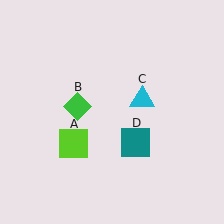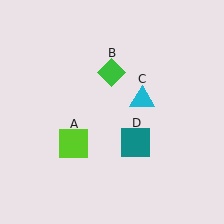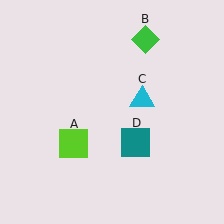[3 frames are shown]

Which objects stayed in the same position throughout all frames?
Lime square (object A) and cyan triangle (object C) and teal square (object D) remained stationary.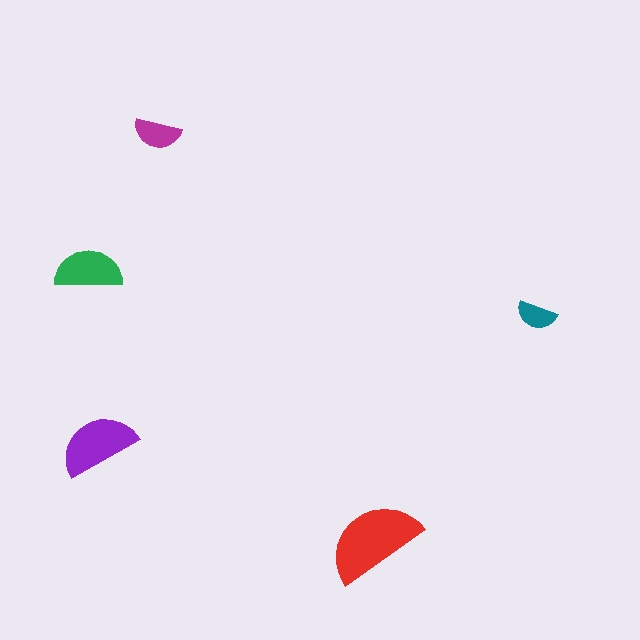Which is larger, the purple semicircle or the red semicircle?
The red one.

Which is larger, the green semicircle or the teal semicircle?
The green one.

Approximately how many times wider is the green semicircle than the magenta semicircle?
About 1.5 times wider.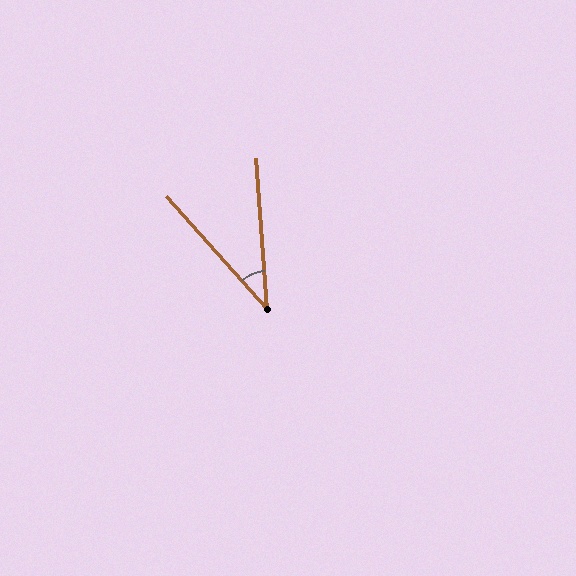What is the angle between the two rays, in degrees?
Approximately 38 degrees.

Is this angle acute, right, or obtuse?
It is acute.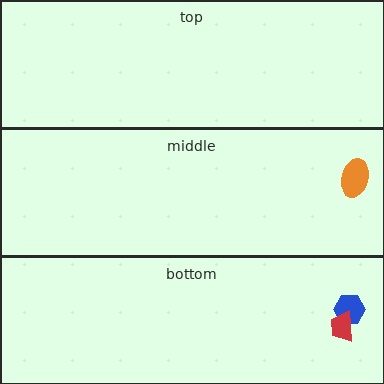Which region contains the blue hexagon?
The bottom region.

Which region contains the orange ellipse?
The middle region.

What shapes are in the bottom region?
The blue hexagon, the red trapezoid.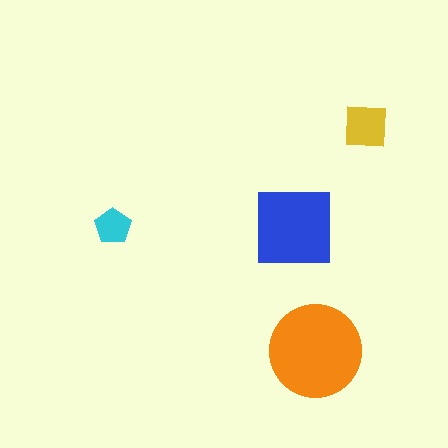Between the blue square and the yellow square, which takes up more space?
The blue square.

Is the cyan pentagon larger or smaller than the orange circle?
Smaller.